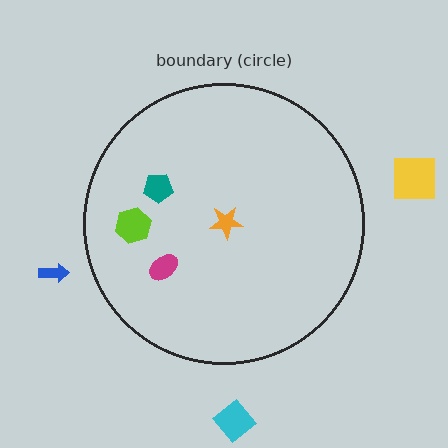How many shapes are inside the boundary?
4 inside, 3 outside.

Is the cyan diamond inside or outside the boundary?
Outside.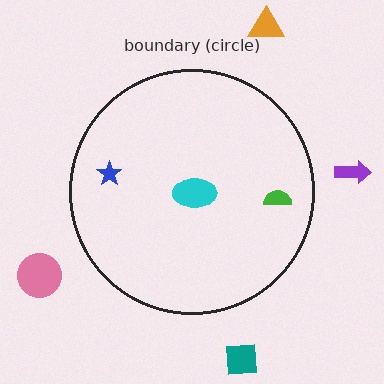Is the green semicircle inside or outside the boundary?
Inside.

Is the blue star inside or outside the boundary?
Inside.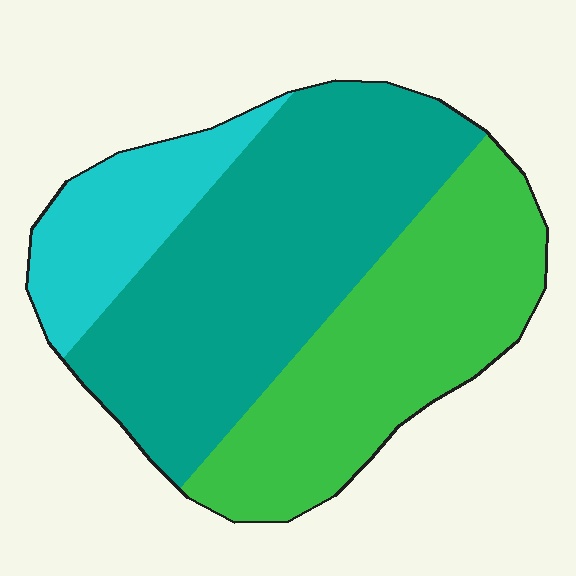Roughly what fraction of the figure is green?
Green covers roughly 35% of the figure.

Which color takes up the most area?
Teal, at roughly 50%.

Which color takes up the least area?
Cyan, at roughly 15%.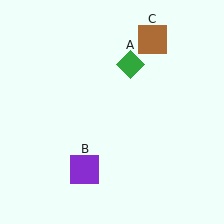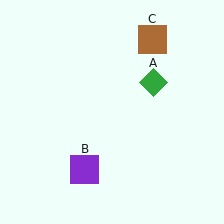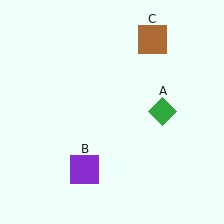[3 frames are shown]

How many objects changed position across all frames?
1 object changed position: green diamond (object A).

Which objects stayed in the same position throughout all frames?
Purple square (object B) and brown square (object C) remained stationary.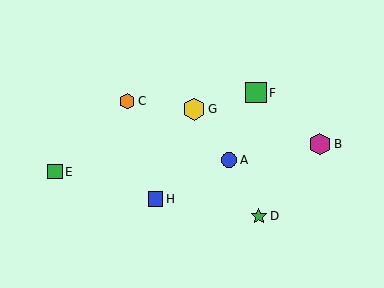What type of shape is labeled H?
Shape H is a blue square.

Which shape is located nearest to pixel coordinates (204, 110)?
The yellow hexagon (labeled G) at (194, 109) is nearest to that location.